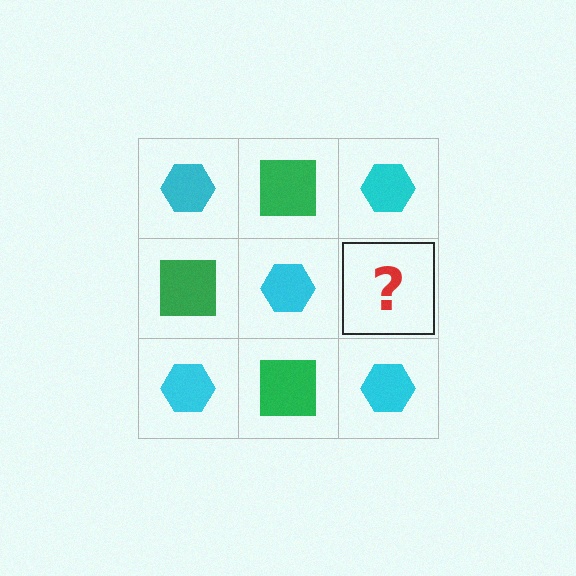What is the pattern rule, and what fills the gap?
The rule is that it alternates cyan hexagon and green square in a checkerboard pattern. The gap should be filled with a green square.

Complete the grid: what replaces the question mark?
The question mark should be replaced with a green square.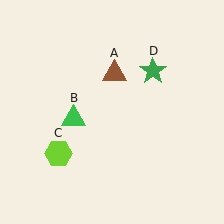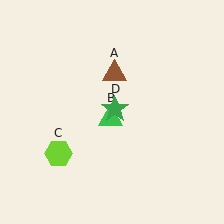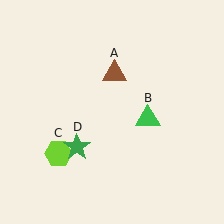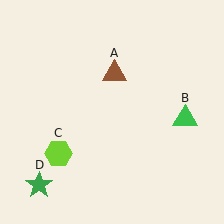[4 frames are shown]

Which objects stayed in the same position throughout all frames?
Brown triangle (object A) and lime hexagon (object C) remained stationary.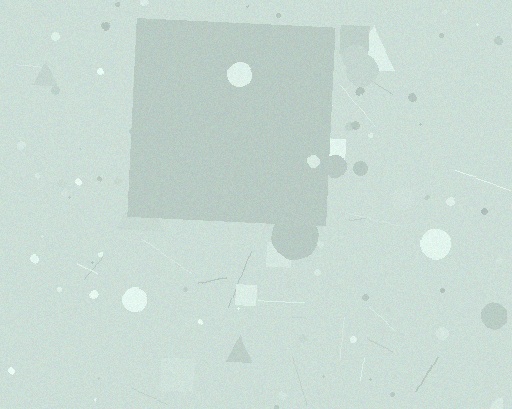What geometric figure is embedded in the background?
A square is embedded in the background.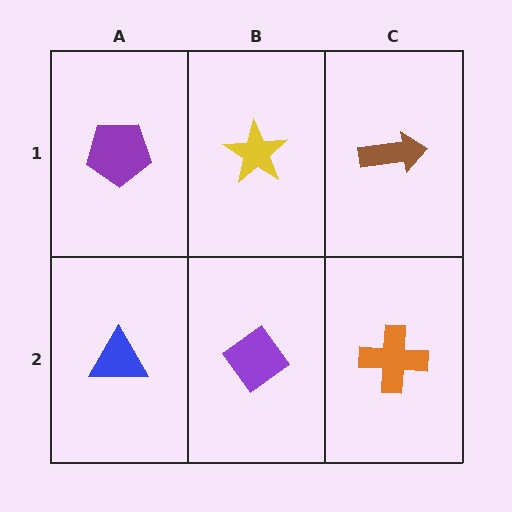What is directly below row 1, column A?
A blue triangle.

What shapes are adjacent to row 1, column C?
An orange cross (row 2, column C), a yellow star (row 1, column B).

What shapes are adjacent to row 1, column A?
A blue triangle (row 2, column A), a yellow star (row 1, column B).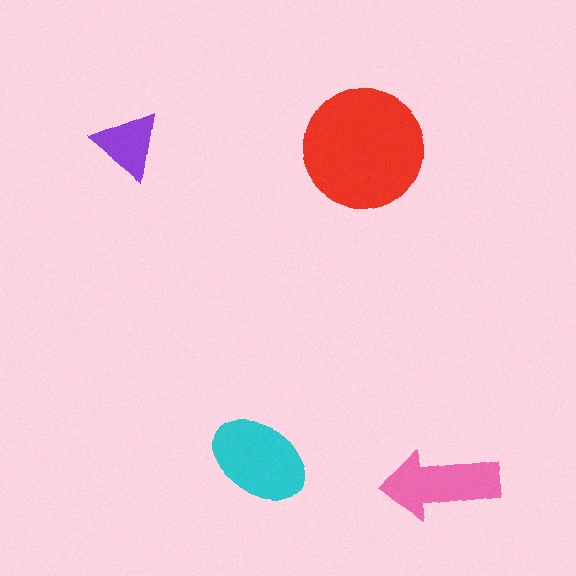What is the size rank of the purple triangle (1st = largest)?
4th.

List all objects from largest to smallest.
The red circle, the cyan ellipse, the pink arrow, the purple triangle.